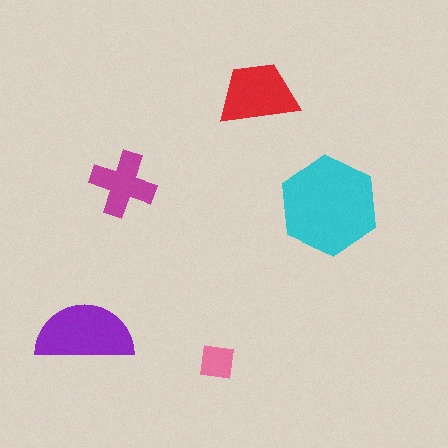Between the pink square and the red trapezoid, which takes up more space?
The red trapezoid.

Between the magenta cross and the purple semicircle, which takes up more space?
The purple semicircle.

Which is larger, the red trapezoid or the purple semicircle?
The purple semicircle.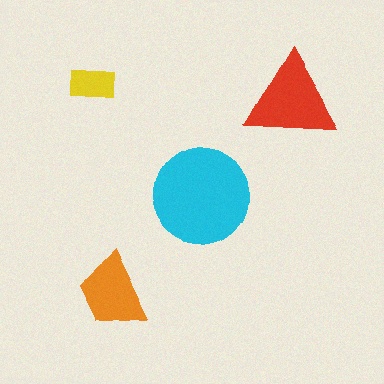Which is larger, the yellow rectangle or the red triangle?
The red triangle.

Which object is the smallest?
The yellow rectangle.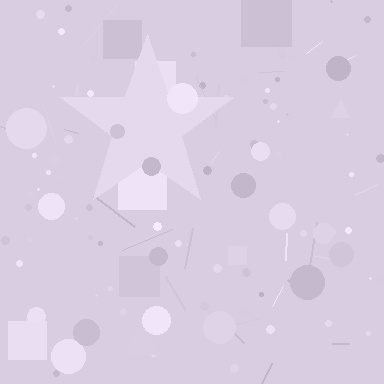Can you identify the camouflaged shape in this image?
The camouflaged shape is a star.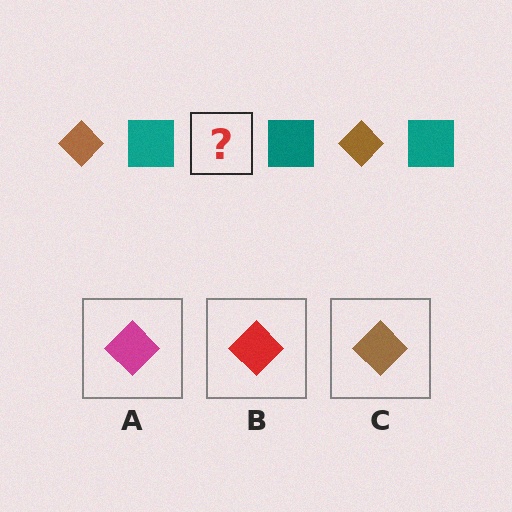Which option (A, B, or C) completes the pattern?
C.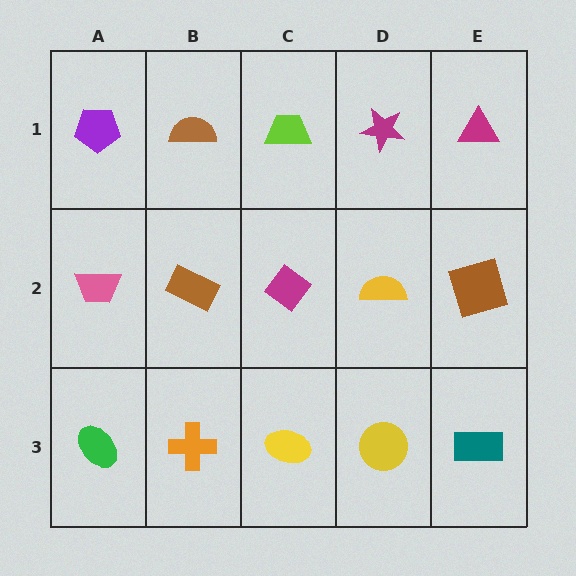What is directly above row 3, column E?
A brown square.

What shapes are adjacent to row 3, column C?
A magenta diamond (row 2, column C), an orange cross (row 3, column B), a yellow circle (row 3, column D).